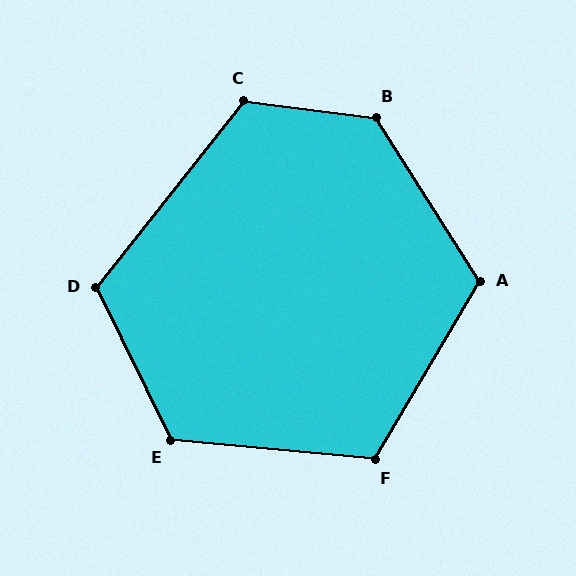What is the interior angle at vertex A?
Approximately 117 degrees (obtuse).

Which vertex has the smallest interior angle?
F, at approximately 115 degrees.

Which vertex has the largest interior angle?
B, at approximately 129 degrees.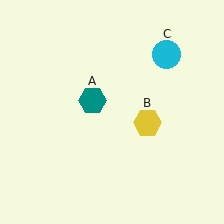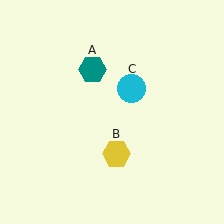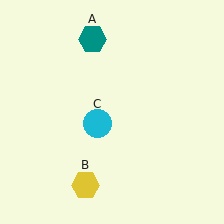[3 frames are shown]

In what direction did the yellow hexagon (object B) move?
The yellow hexagon (object B) moved down and to the left.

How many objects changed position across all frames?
3 objects changed position: teal hexagon (object A), yellow hexagon (object B), cyan circle (object C).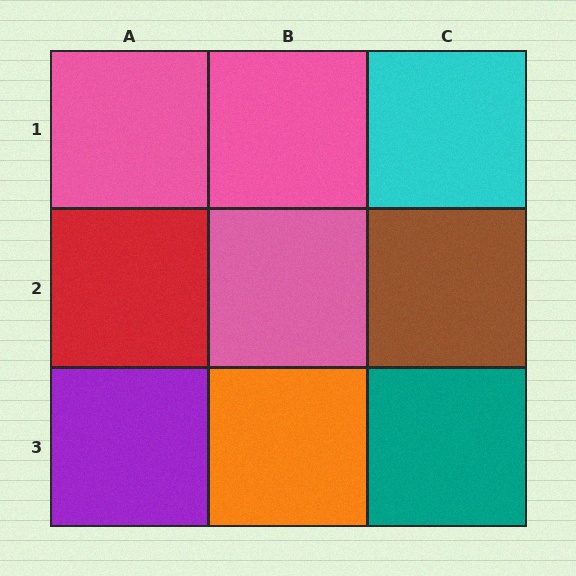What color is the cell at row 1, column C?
Cyan.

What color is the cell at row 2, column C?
Brown.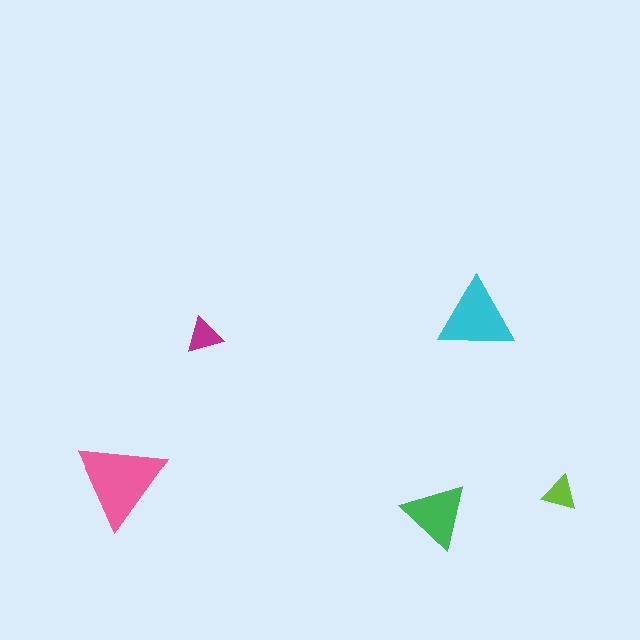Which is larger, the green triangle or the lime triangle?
The green one.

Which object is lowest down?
The green triangle is bottommost.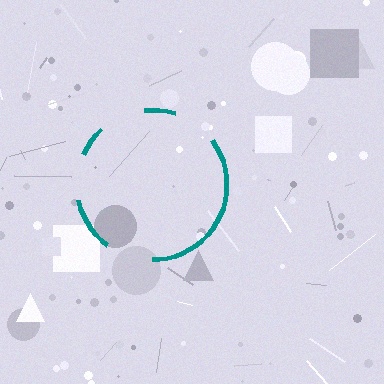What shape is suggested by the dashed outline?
The dashed outline suggests a circle.